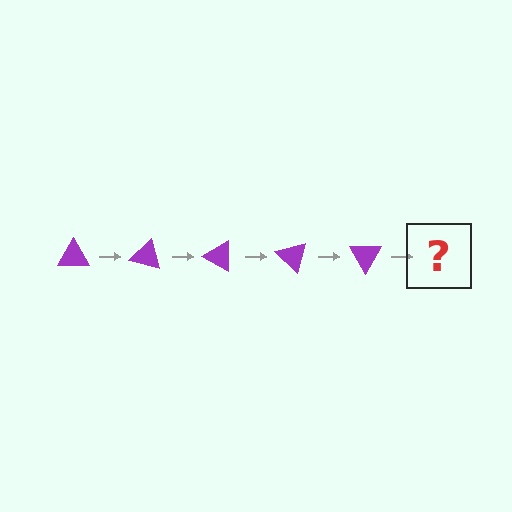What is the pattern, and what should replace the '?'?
The pattern is that the triangle rotates 15 degrees each step. The '?' should be a purple triangle rotated 75 degrees.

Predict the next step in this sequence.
The next step is a purple triangle rotated 75 degrees.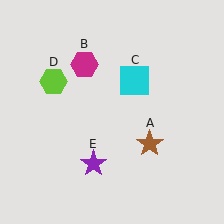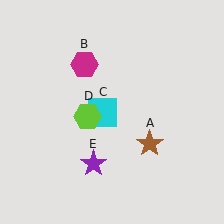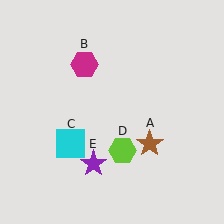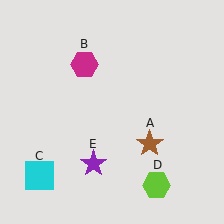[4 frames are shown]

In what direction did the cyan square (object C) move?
The cyan square (object C) moved down and to the left.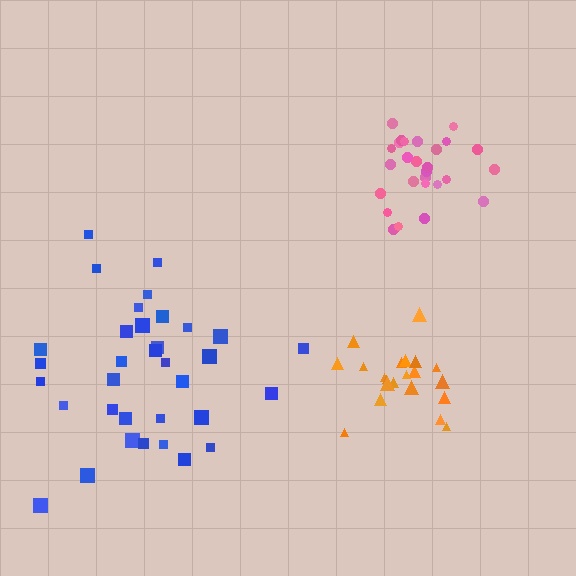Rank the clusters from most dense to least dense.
pink, orange, blue.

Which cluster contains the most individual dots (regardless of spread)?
Blue (34).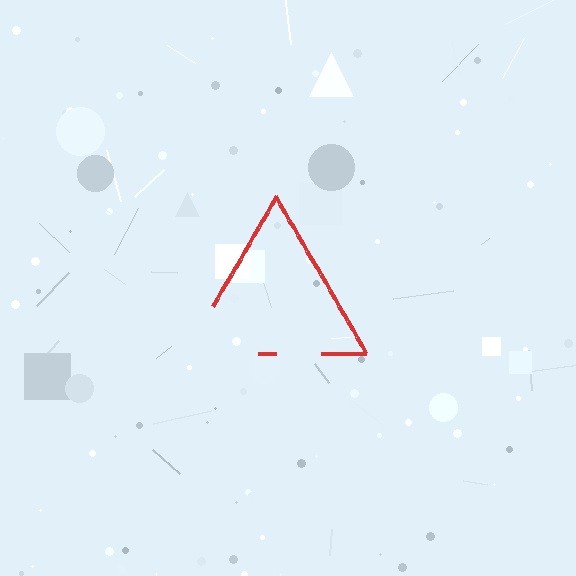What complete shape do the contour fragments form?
The contour fragments form a triangle.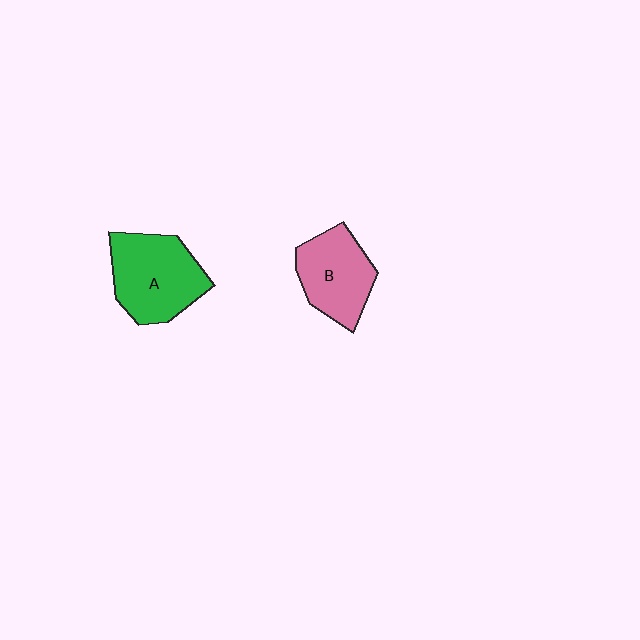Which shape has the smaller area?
Shape B (pink).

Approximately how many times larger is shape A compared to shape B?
Approximately 1.2 times.